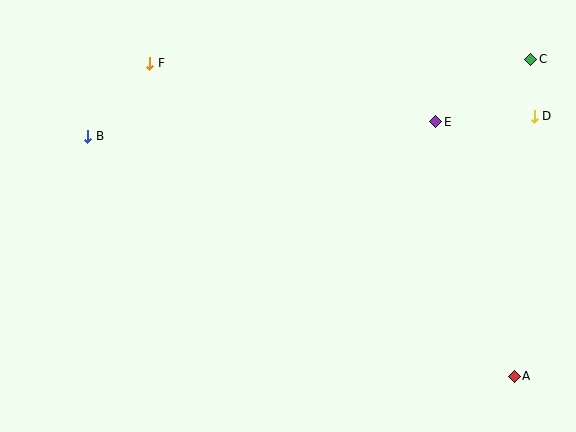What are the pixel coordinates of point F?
Point F is at (150, 63).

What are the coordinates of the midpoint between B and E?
The midpoint between B and E is at (262, 129).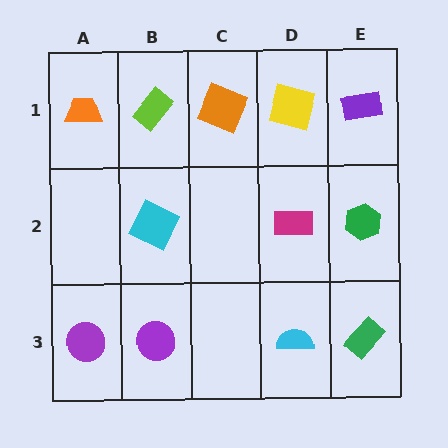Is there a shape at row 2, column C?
No, that cell is empty.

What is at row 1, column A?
An orange trapezoid.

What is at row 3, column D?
A cyan semicircle.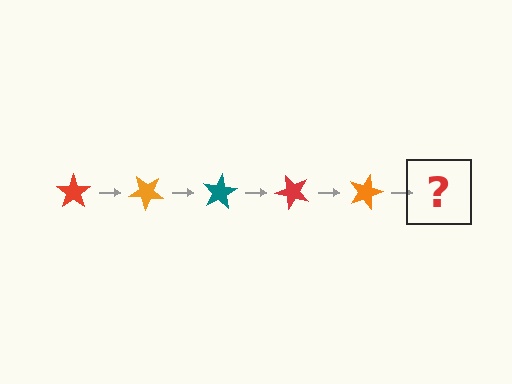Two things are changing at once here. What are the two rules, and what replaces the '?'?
The two rules are that it rotates 40 degrees each step and the color cycles through red, orange, and teal. The '?' should be a teal star, rotated 200 degrees from the start.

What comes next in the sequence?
The next element should be a teal star, rotated 200 degrees from the start.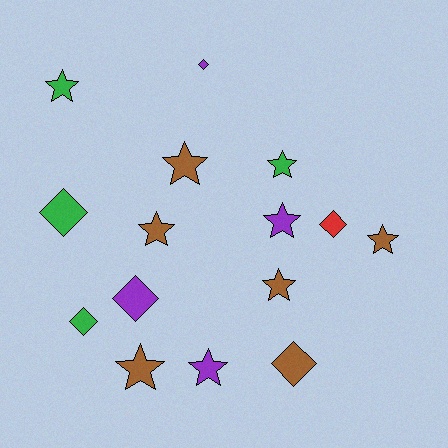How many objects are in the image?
There are 15 objects.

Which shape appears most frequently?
Star, with 9 objects.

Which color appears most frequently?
Brown, with 6 objects.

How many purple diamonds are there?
There are 2 purple diamonds.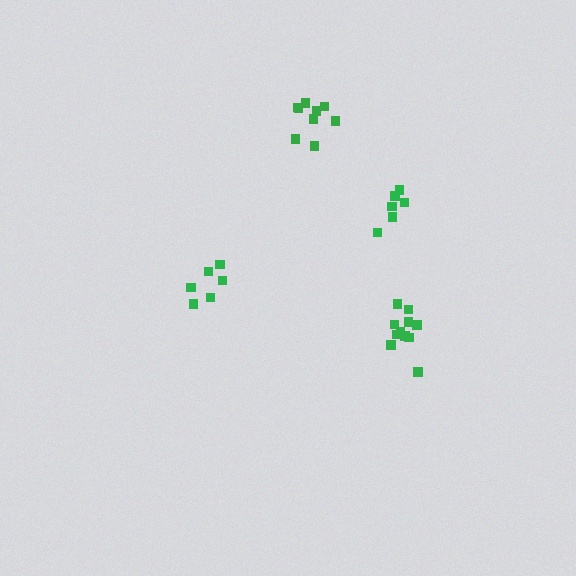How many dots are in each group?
Group 1: 6 dots, Group 2: 6 dots, Group 3: 11 dots, Group 4: 9 dots (32 total).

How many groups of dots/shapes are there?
There are 4 groups.